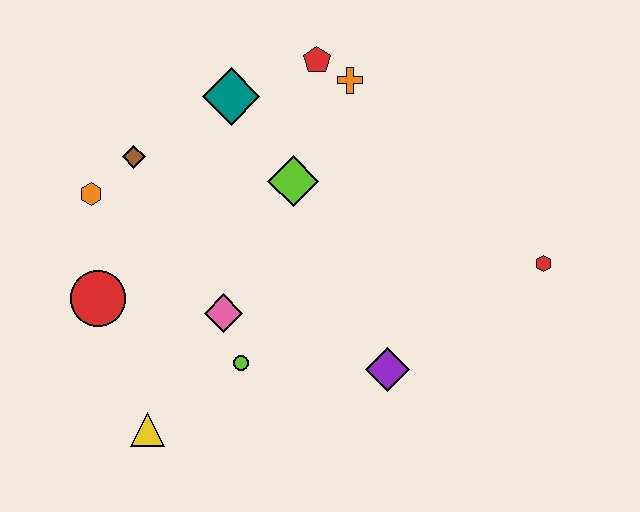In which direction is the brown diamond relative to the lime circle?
The brown diamond is above the lime circle.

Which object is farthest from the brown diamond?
The red hexagon is farthest from the brown diamond.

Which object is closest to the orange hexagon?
The brown diamond is closest to the orange hexagon.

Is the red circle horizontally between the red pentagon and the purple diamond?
No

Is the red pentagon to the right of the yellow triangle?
Yes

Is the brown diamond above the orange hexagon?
Yes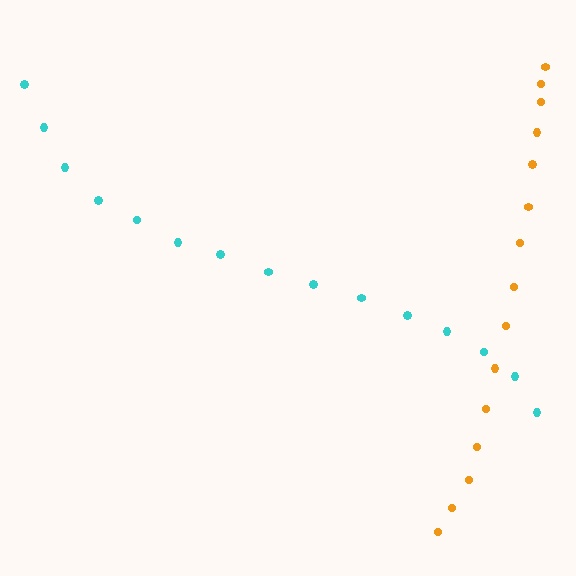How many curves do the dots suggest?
There are 2 distinct paths.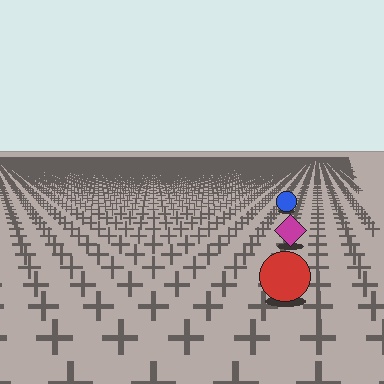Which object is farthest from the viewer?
The blue circle is farthest from the viewer. It appears smaller and the ground texture around it is denser.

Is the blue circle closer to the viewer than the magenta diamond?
No. The magenta diamond is closer — you can tell from the texture gradient: the ground texture is coarser near it.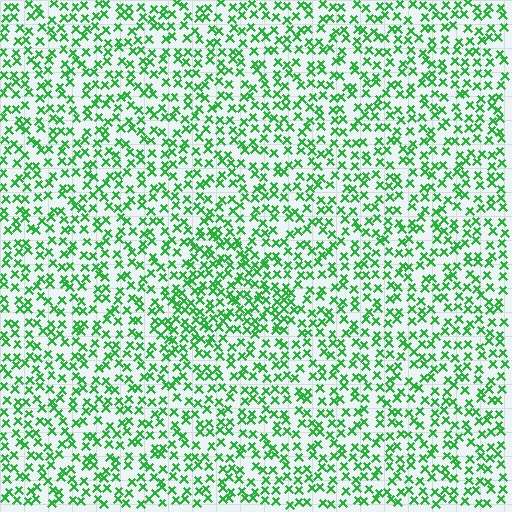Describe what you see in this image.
The image contains small green elements arranged at two different densities. A triangle-shaped region is visible where the elements are more densely packed than the surrounding area.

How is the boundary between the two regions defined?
The boundary is defined by a change in element density (approximately 1.6x ratio). All elements are the same color, size, and shape.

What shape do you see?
I see a triangle.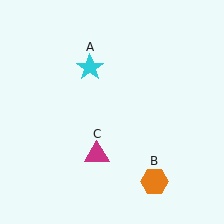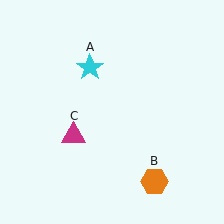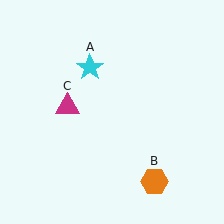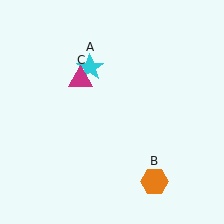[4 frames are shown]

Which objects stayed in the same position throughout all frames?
Cyan star (object A) and orange hexagon (object B) remained stationary.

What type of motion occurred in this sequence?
The magenta triangle (object C) rotated clockwise around the center of the scene.